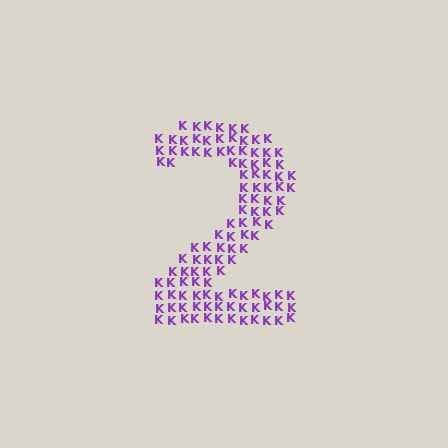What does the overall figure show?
The overall figure shows the digit 2.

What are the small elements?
The small elements are letter K's.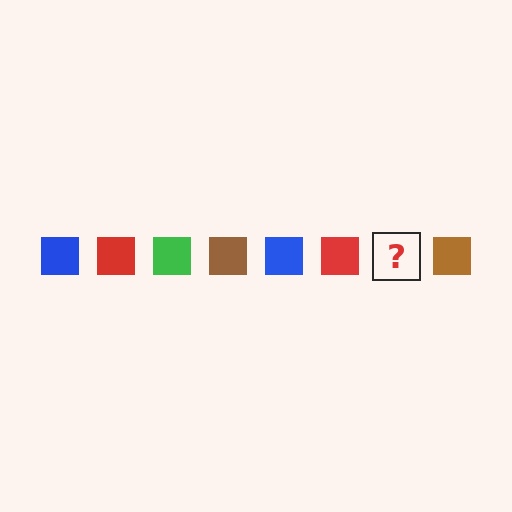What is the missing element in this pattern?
The missing element is a green square.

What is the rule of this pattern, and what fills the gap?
The rule is that the pattern cycles through blue, red, green, brown squares. The gap should be filled with a green square.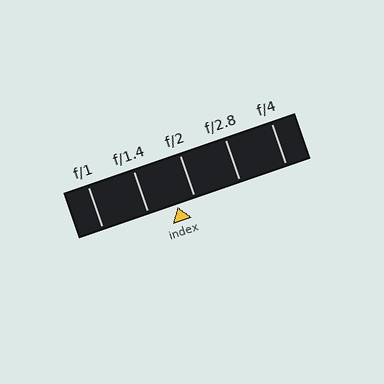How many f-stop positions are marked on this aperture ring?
There are 5 f-stop positions marked.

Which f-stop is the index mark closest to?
The index mark is closest to f/2.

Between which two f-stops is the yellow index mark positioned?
The index mark is between f/1.4 and f/2.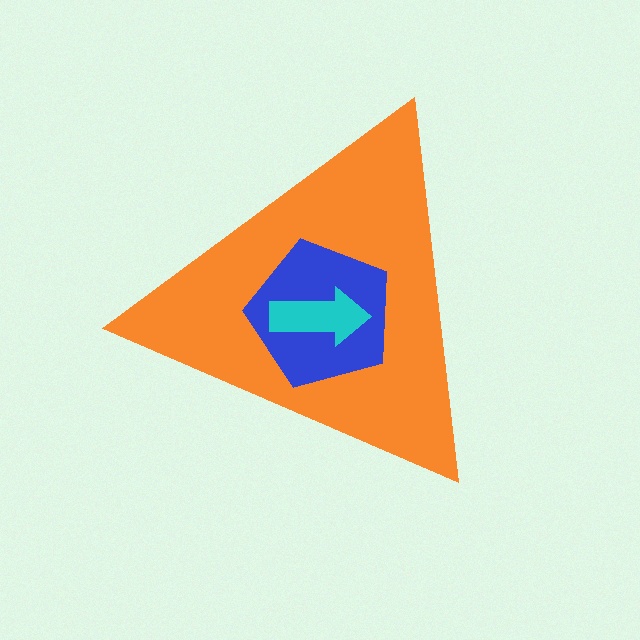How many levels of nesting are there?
3.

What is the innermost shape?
The cyan arrow.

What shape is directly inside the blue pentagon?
The cyan arrow.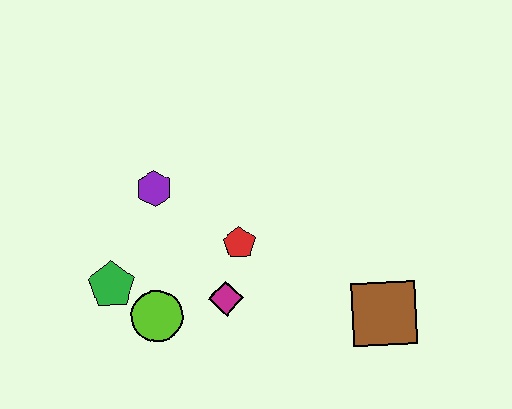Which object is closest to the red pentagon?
The magenta diamond is closest to the red pentagon.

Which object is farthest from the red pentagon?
The brown square is farthest from the red pentagon.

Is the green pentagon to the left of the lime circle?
Yes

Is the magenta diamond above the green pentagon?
No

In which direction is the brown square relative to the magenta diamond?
The brown square is to the right of the magenta diamond.